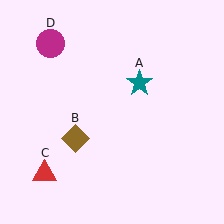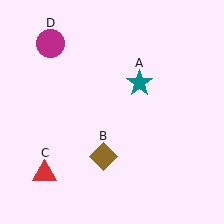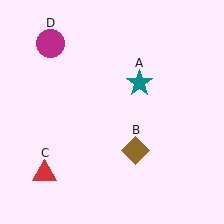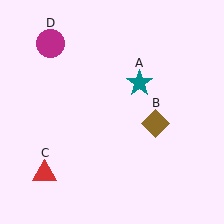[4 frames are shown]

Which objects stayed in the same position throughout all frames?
Teal star (object A) and red triangle (object C) and magenta circle (object D) remained stationary.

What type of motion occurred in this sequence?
The brown diamond (object B) rotated counterclockwise around the center of the scene.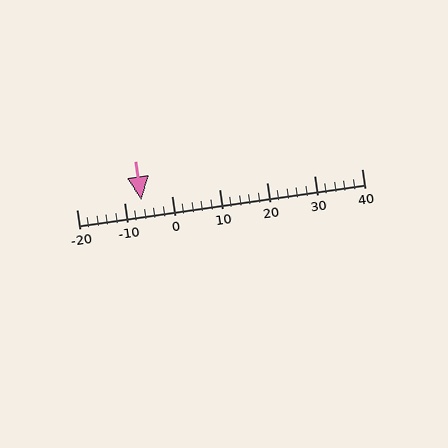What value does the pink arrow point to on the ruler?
The pink arrow points to approximately -6.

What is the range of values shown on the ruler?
The ruler shows values from -20 to 40.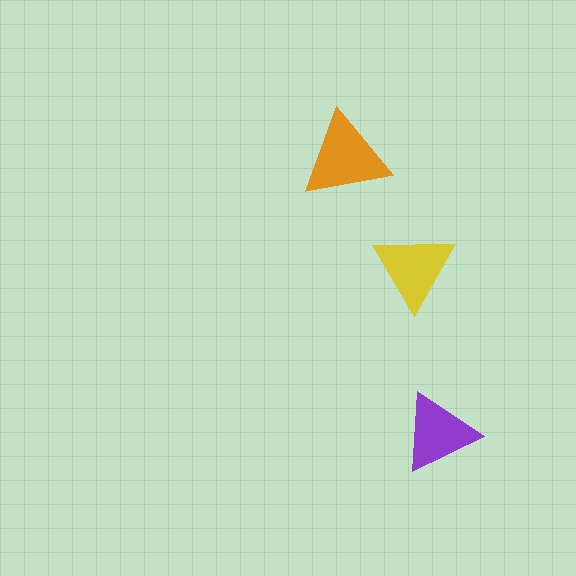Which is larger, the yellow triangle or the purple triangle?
The yellow one.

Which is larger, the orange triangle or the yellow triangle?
The orange one.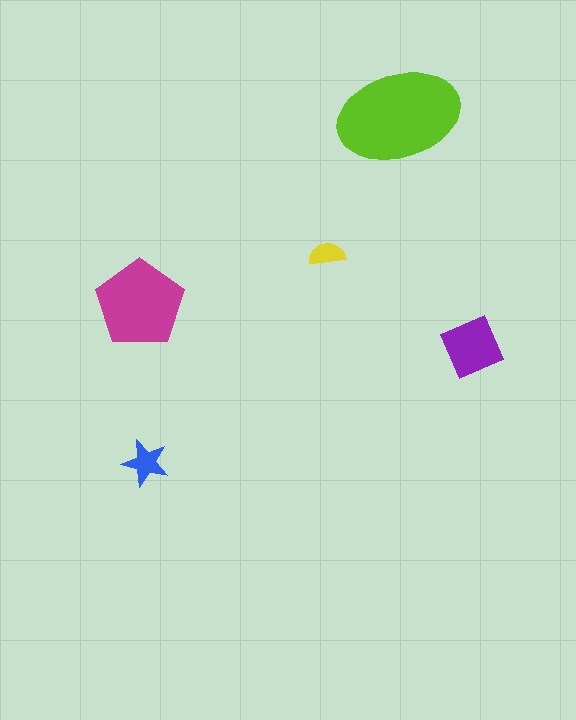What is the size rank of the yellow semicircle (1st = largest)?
5th.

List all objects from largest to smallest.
The lime ellipse, the magenta pentagon, the purple diamond, the blue star, the yellow semicircle.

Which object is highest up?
The lime ellipse is topmost.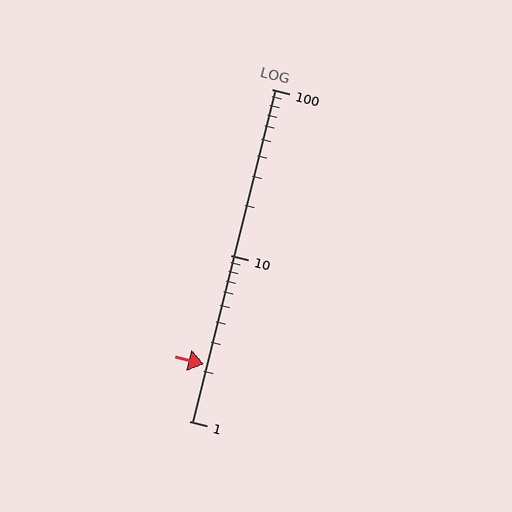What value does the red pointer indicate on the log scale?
The pointer indicates approximately 2.2.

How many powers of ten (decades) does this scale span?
The scale spans 2 decades, from 1 to 100.